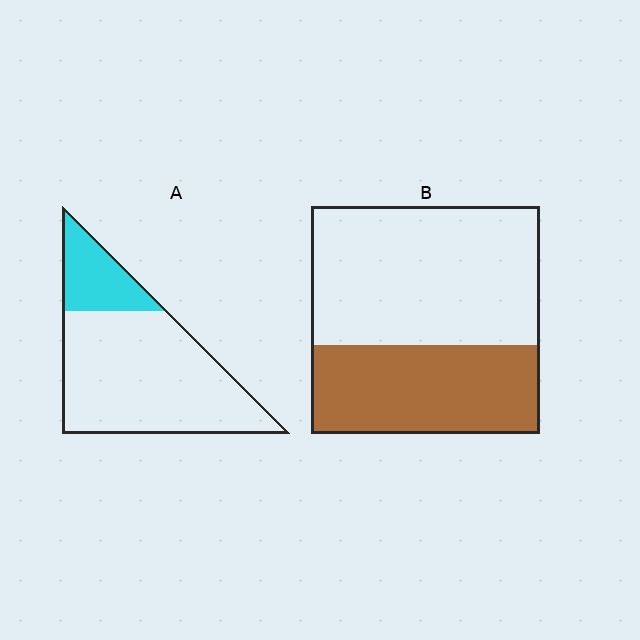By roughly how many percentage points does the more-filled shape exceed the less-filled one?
By roughly 20 percentage points (B over A).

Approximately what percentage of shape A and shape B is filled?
A is approximately 20% and B is approximately 40%.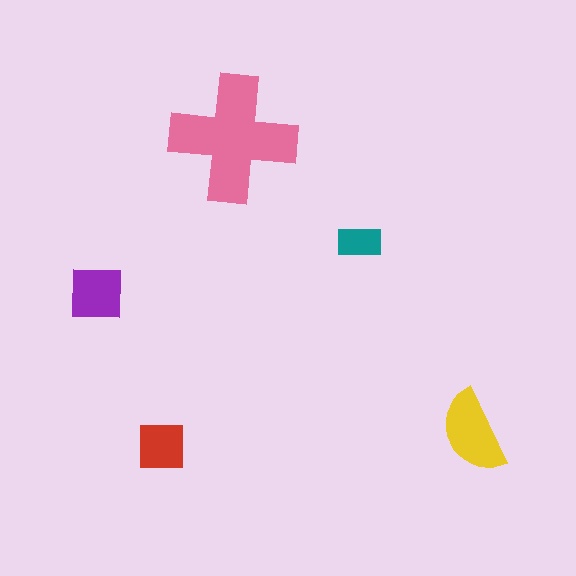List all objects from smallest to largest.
The teal rectangle, the red square, the purple square, the yellow semicircle, the pink cross.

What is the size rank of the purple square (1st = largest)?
3rd.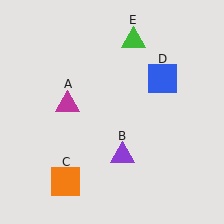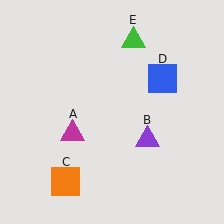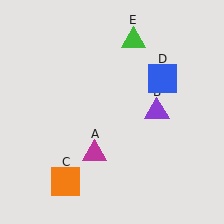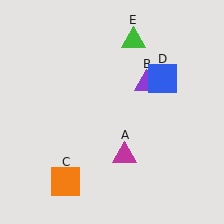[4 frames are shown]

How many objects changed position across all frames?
2 objects changed position: magenta triangle (object A), purple triangle (object B).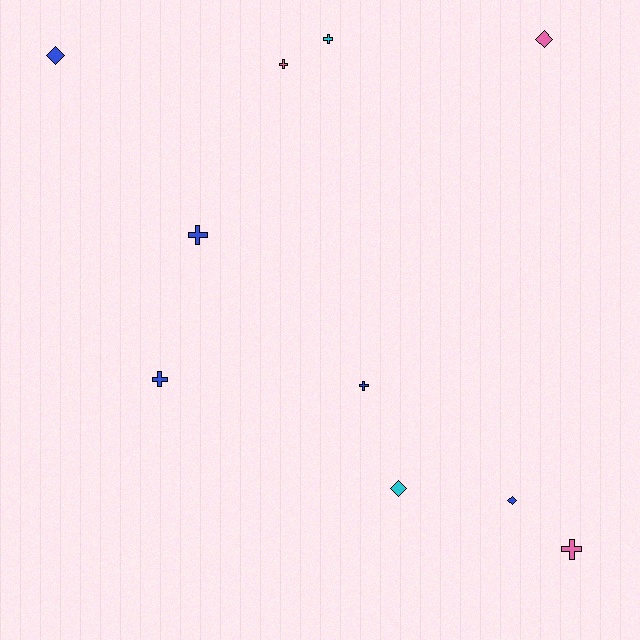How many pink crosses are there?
There are 2 pink crosses.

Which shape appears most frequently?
Cross, with 6 objects.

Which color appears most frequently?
Blue, with 5 objects.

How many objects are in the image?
There are 10 objects.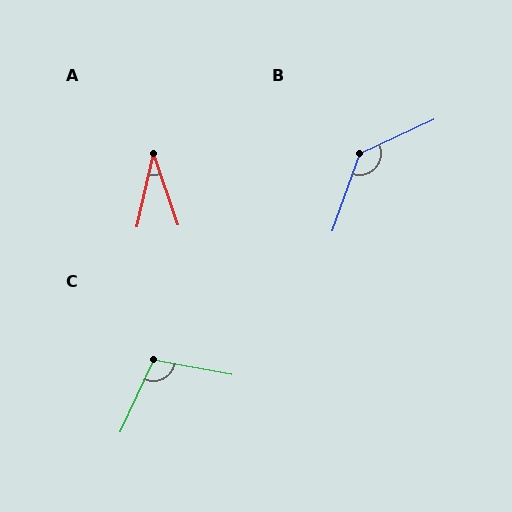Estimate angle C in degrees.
Approximately 105 degrees.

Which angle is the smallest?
A, at approximately 32 degrees.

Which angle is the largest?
B, at approximately 134 degrees.